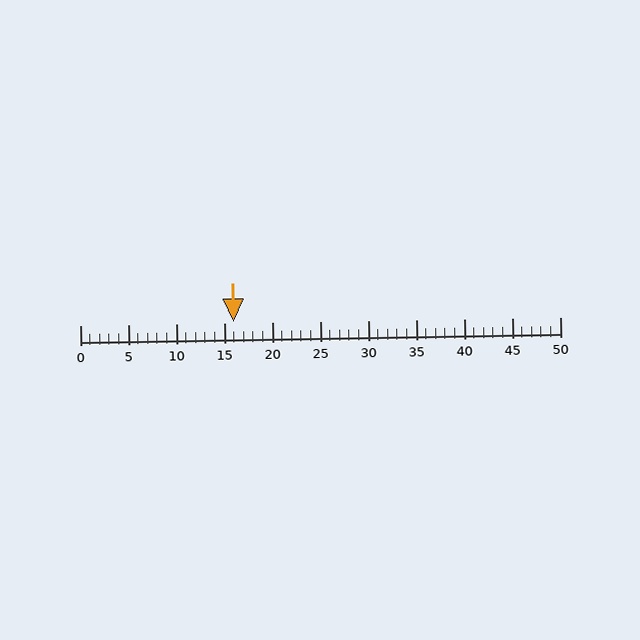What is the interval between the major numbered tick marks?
The major tick marks are spaced 5 units apart.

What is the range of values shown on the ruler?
The ruler shows values from 0 to 50.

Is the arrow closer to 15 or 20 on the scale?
The arrow is closer to 15.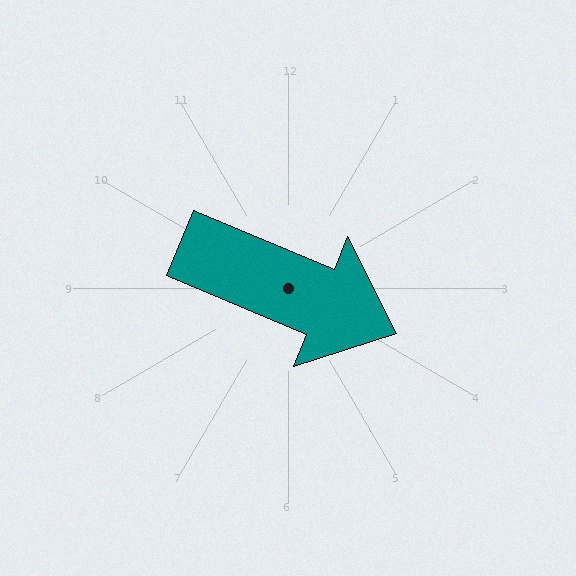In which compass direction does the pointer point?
Southeast.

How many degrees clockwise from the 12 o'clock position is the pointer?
Approximately 113 degrees.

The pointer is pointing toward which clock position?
Roughly 4 o'clock.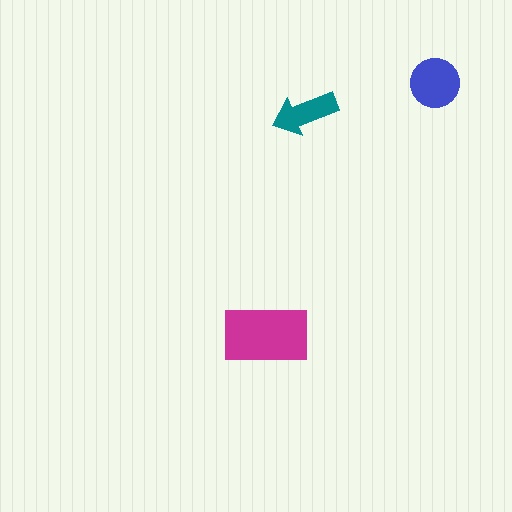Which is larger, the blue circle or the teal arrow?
The blue circle.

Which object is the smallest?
The teal arrow.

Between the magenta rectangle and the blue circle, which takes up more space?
The magenta rectangle.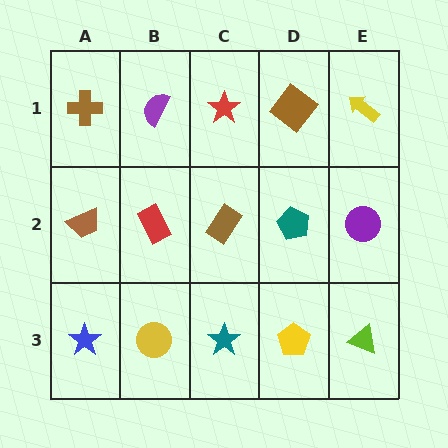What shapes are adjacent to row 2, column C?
A red star (row 1, column C), a teal star (row 3, column C), a red rectangle (row 2, column B), a teal pentagon (row 2, column D).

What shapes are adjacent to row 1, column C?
A brown rectangle (row 2, column C), a purple semicircle (row 1, column B), a brown diamond (row 1, column D).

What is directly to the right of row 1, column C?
A brown diamond.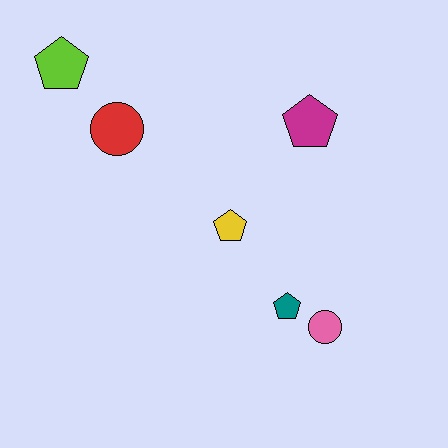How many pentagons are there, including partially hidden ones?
There are 4 pentagons.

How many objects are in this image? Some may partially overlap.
There are 6 objects.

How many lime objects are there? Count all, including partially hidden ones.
There is 1 lime object.